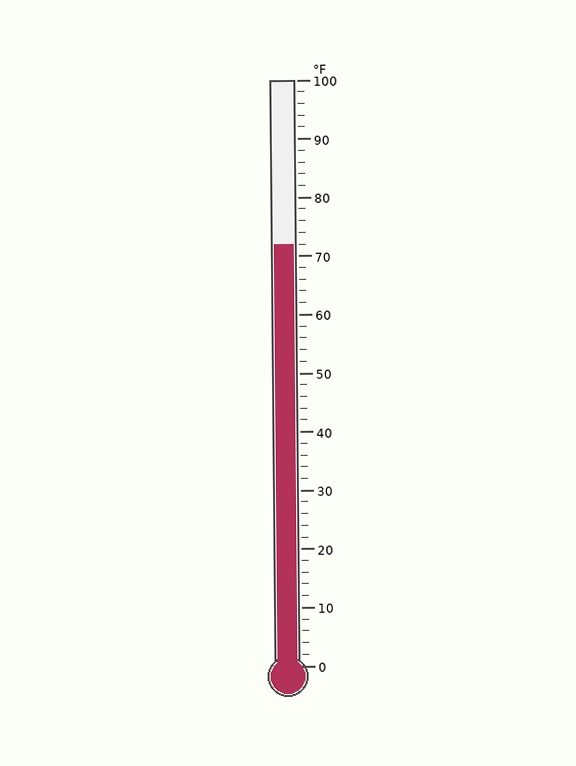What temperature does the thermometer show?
The thermometer shows approximately 72°F.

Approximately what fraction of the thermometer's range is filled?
The thermometer is filled to approximately 70% of its range.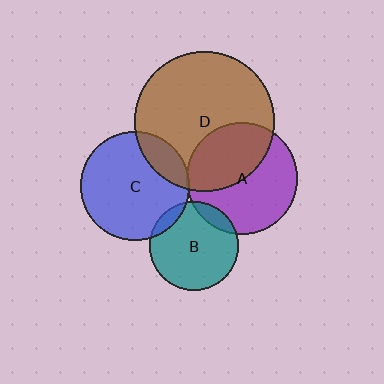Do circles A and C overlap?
Yes.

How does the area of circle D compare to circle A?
Approximately 1.6 times.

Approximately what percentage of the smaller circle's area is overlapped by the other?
Approximately 5%.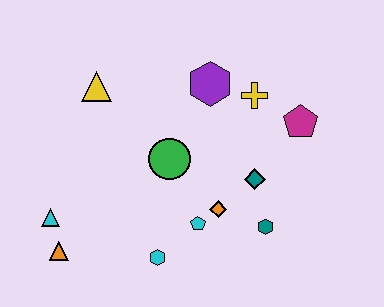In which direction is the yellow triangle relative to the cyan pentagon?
The yellow triangle is above the cyan pentagon.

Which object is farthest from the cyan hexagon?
The magenta pentagon is farthest from the cyan hexagon.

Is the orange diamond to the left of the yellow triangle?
No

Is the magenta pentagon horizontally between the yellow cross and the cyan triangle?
No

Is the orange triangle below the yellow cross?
Yes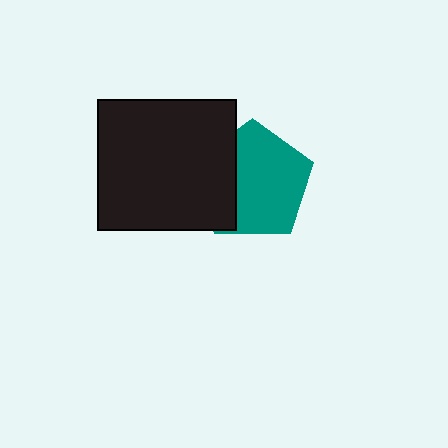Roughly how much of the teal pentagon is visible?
Most of it is visible (roughly 67%).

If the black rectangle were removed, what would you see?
You would see the complete teal pentagon.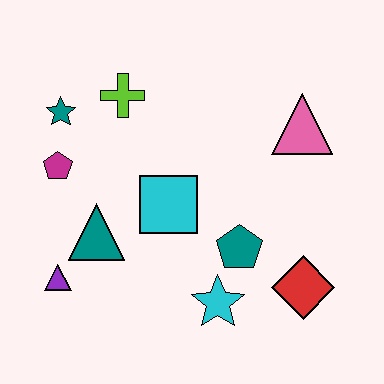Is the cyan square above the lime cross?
No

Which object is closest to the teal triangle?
The purple triangle is closest to the teal triangle.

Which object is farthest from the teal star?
The red diamond is farthest from the teal star.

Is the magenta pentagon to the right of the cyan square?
No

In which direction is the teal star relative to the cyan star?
The teal star is above the cyan star.